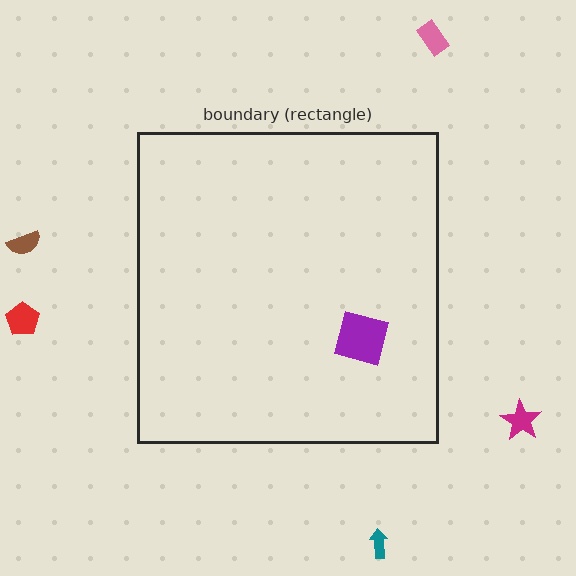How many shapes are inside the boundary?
1 inside, 5 outside.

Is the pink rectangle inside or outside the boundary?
Outside.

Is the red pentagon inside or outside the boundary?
Outside.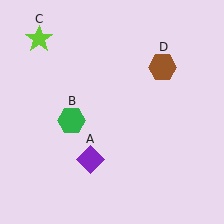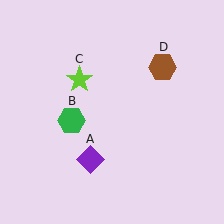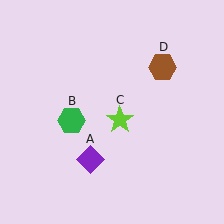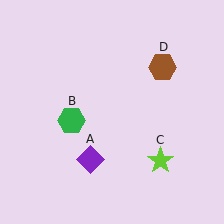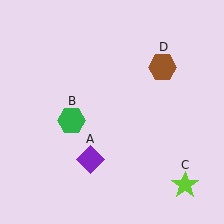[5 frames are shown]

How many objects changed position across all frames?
1 object changed position: lime star (object C).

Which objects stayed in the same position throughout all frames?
Purple diamond (object A) and green hexagon (object B) and brown hexagon (object D) remained stationary.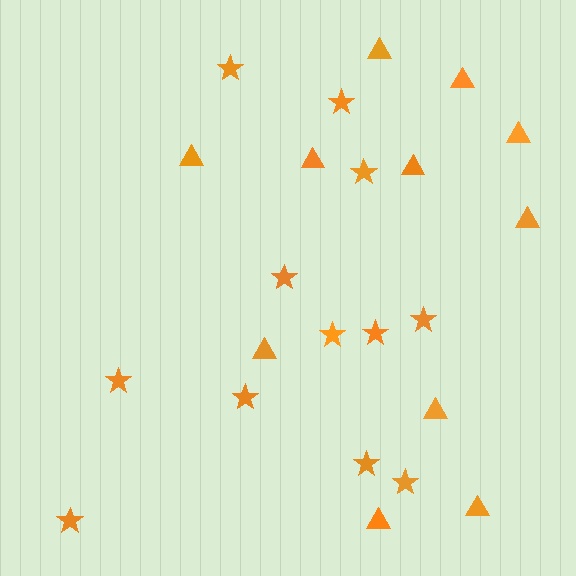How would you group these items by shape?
There are 2 groups: one group of triangles (11) and one group of stars (12).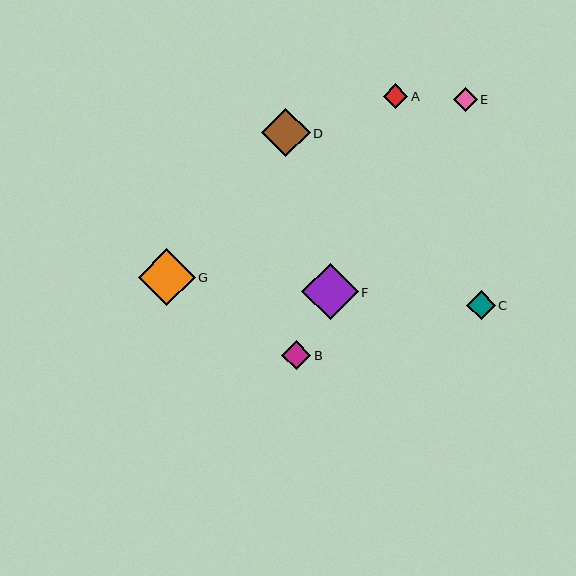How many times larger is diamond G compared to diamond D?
Diamond G is approximately 1.2 times the size of diamond D.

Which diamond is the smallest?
Diamond E is the smallest with a size of approximately 24 pixels.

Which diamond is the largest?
Diamond G is the largest with a size of approximately 57 pixels.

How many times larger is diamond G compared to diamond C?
Diamond G is approximately 2.0 times the size of diamond C.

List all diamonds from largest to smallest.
From largest to smallest: G, F, D, B, C, A, E.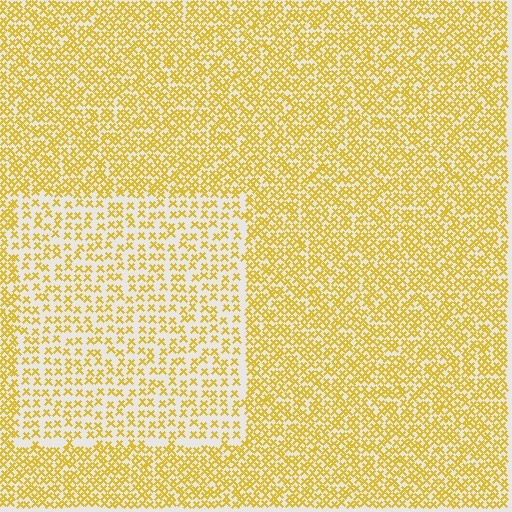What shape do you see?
I see a rectangle.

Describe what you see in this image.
The image contains small yellow elements arranged at two different densities. A rectangle-shaped region is visible where the elements are less densely packed than the surrounding area.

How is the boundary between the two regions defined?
The boundary is defined by a change in element density (approximately 1.9x ratio). All elements are the same color, size, and shape.